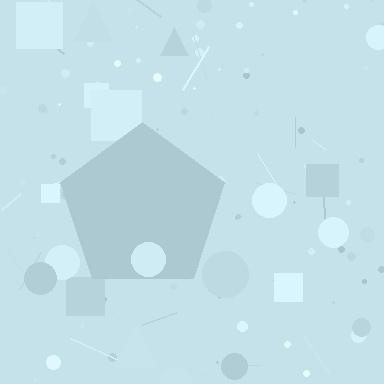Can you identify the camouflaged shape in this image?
The camouflaged shape is a pentagon.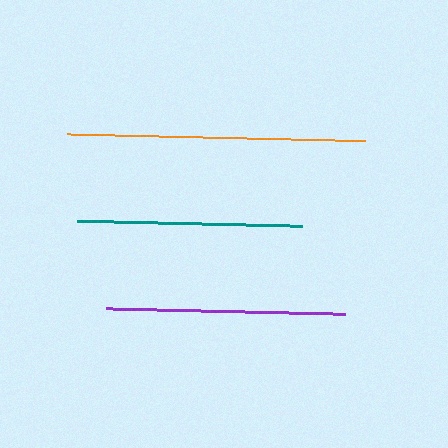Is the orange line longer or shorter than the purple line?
The orange line is longer than the purple line.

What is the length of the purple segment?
The purple segment is approximately 239 pixels long.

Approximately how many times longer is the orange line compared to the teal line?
The orange line is approximately 1.3 times the length of the teal line.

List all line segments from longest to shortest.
From longest to shortest: orange, purple, teal.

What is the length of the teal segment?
The teal segment is approximately 225 pixels long.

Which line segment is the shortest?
The teal line is the shortest at approximately 225 pixels.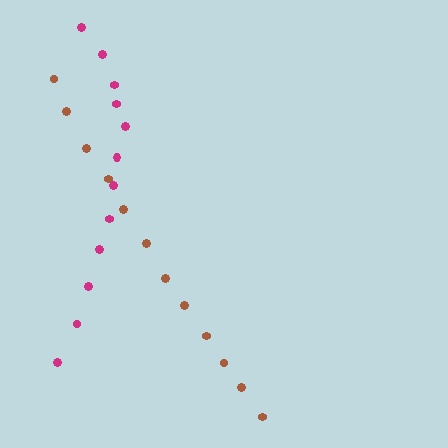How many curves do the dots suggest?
There are 2 distinct paths.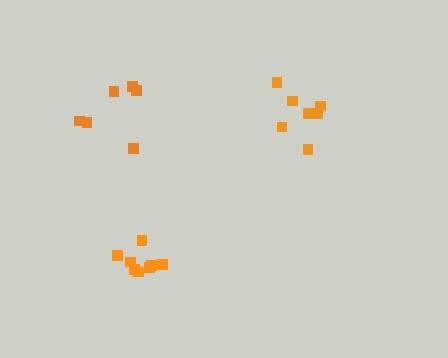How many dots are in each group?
Group 1: 8 dots, Group 2: 6 dots, Group 3: 7 dots (21 total).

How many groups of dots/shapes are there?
There are 3 groups.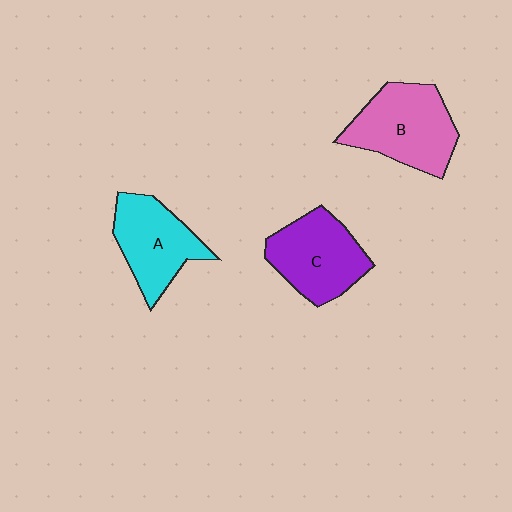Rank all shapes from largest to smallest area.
From largest to smallest: B (pink), C (purple), A (cyan).